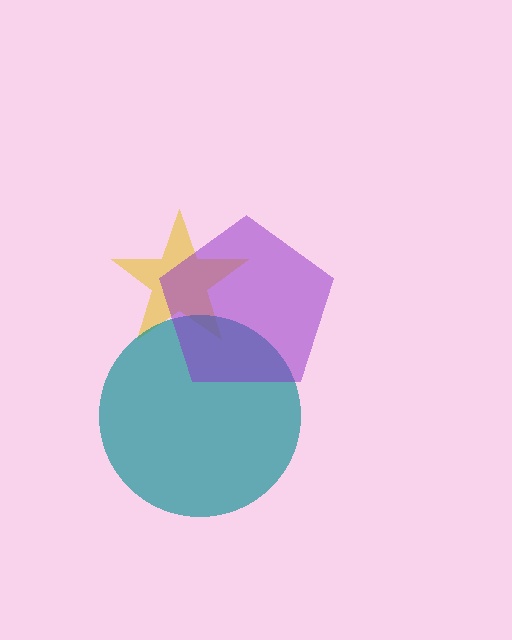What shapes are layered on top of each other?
The layered shapes are: a yellow star, a teal circle, a purple pentagon.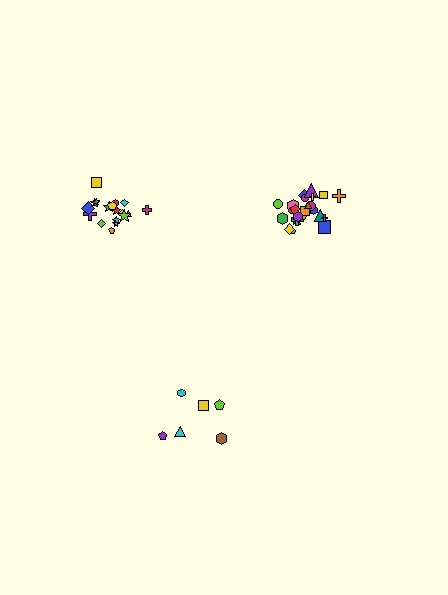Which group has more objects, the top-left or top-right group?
The top-right group.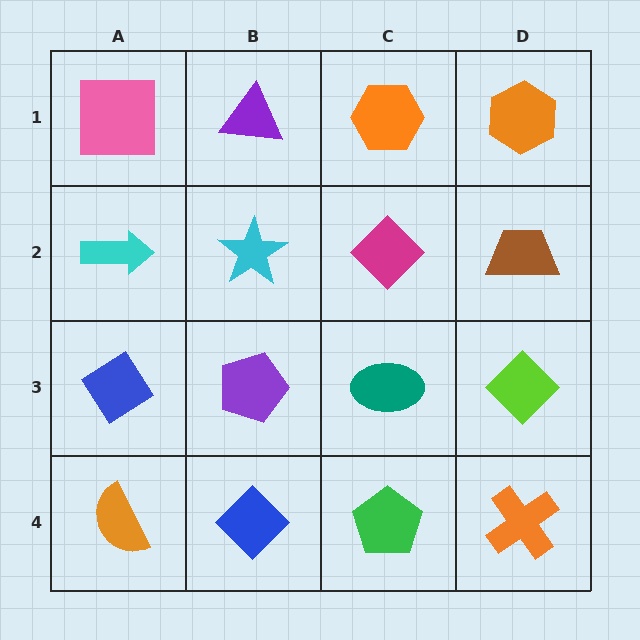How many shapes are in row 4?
4 shapes.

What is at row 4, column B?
A blue diamond.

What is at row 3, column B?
A purple pentagon.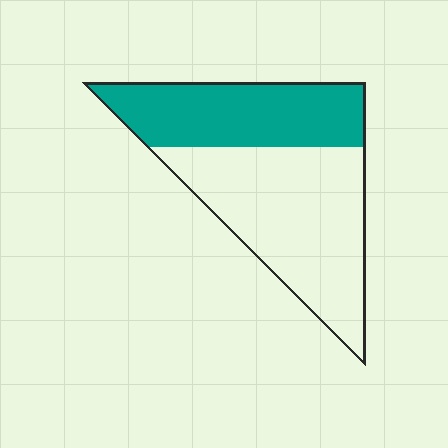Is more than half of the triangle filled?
No.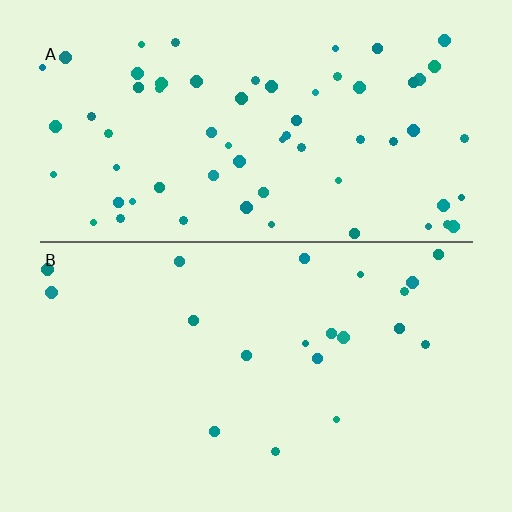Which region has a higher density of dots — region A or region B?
A (the top).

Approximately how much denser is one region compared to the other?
Approximately 3.3× — region A over region B.